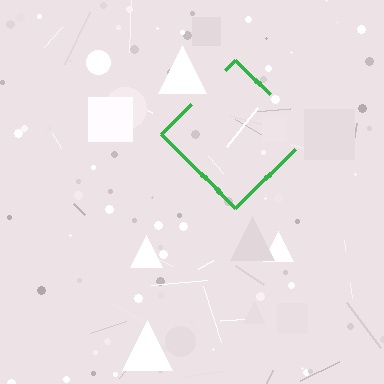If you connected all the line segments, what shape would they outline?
They would outline a diamond.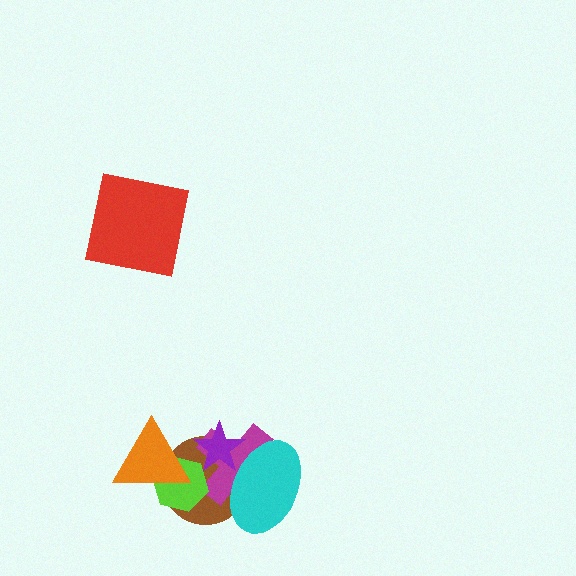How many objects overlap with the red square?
0 objects overlap with the red square.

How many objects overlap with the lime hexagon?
3 objects overlap with the lime hexagon.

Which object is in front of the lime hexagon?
The orange triangle is in front of the lime hexagon.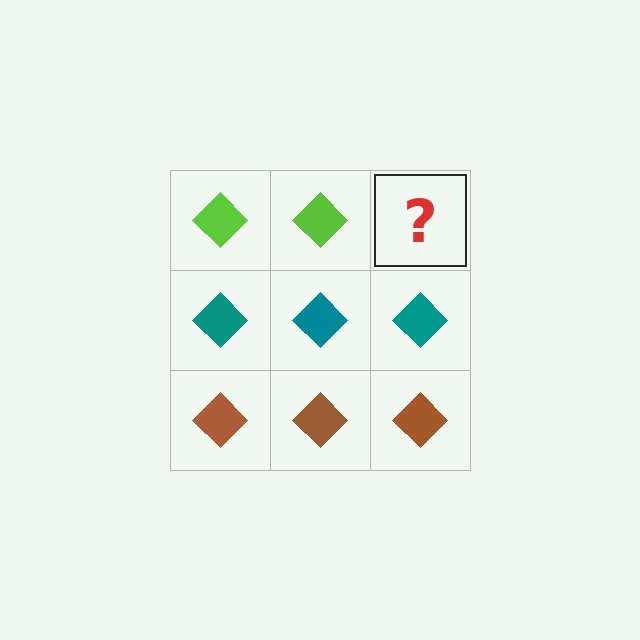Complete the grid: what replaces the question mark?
The question mark should be replaced with a lime diamond.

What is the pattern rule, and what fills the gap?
The rule is that each row has a consistent color. The gap should be filled with a lime diamond.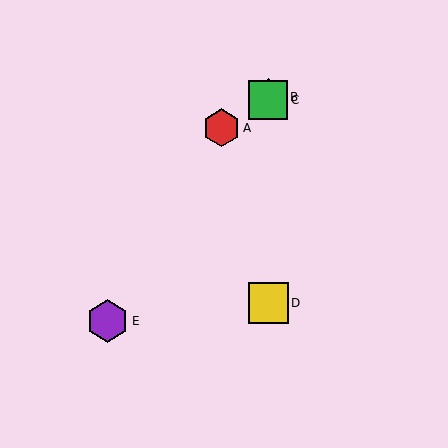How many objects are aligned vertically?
3 objects (B, C, D) are aligned vertically.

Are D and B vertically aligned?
Yes, both are at x≈268.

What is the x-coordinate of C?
Object C is at x≈268.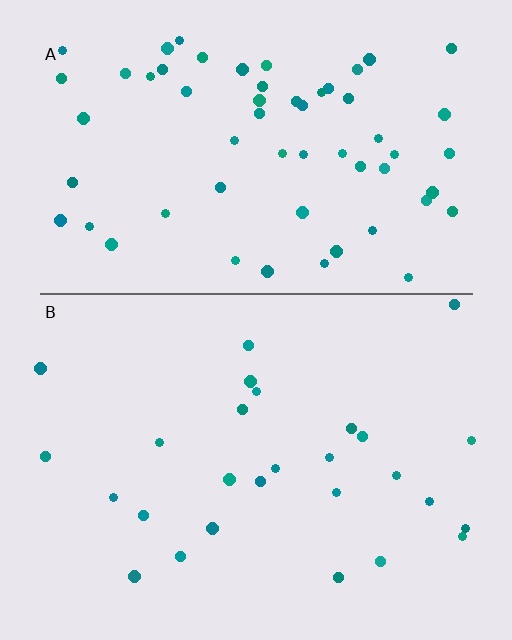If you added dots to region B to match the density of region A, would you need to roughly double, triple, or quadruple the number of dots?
Approximately double.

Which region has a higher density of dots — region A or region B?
A (the top).